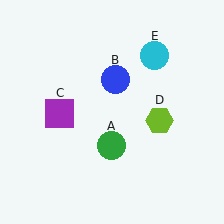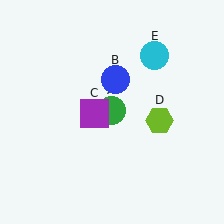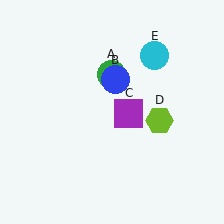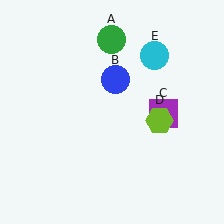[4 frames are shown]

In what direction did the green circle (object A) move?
The green circle (object A) moved up.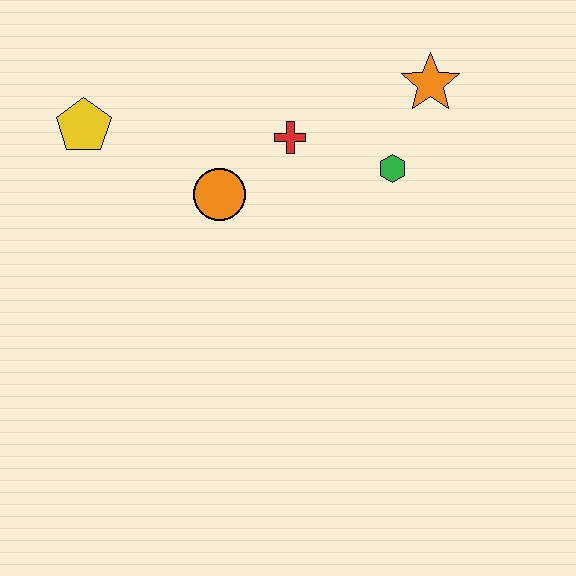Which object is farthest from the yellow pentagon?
The orange star is farthest from the yellow pentagon.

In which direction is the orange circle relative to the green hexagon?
The orange circle is to the left of the green hexagon.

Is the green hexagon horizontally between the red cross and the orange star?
Yes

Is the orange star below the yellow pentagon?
No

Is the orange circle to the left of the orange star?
Yes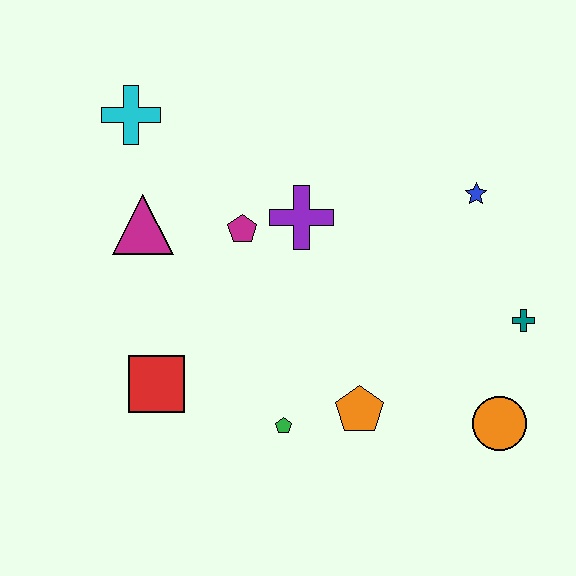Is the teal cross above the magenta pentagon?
No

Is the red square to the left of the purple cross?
Yes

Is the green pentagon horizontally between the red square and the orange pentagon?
Yes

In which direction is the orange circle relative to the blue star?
The orange circle is below the blue star.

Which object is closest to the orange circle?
The teal cross is closest to the orange circle.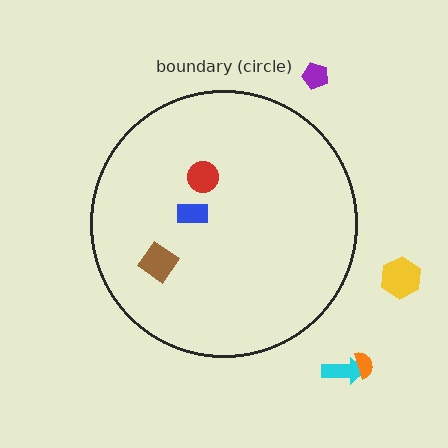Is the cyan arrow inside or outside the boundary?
Outside.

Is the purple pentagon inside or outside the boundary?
Outside.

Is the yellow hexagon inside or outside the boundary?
Outside.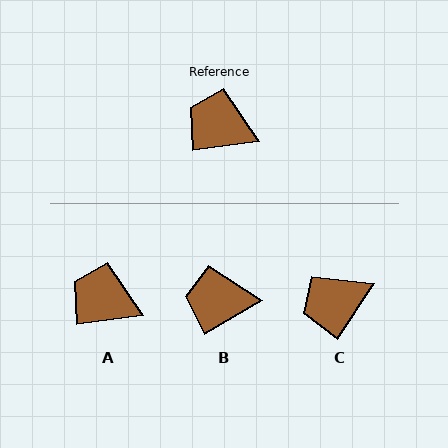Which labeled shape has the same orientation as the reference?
A.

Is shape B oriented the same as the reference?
No, it is off by about 23 degrees.